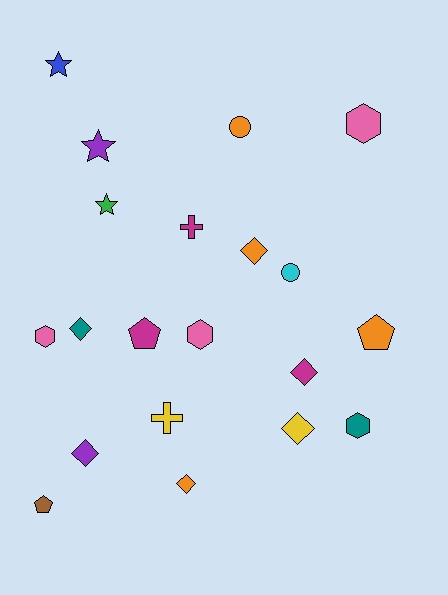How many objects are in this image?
There are 20 objects.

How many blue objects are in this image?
There is 1 blue object.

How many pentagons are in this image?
There are 3 pentagons.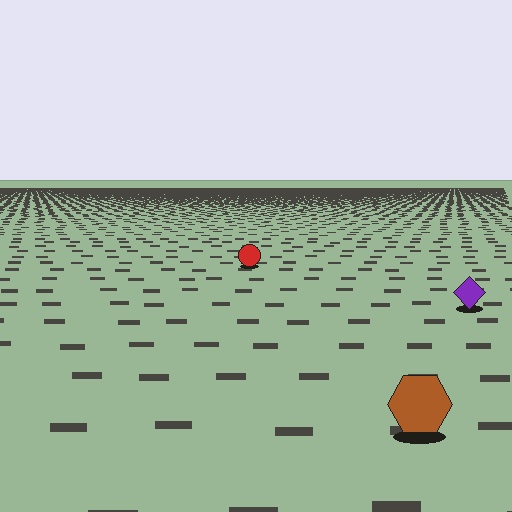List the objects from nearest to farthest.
From nearest to farthest: the brown hexagon, the purple diamond, the red circle.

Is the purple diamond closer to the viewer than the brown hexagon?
No. The brown hexagon is closer — you can tell from the texture gradient: the ground texture is coarser near it.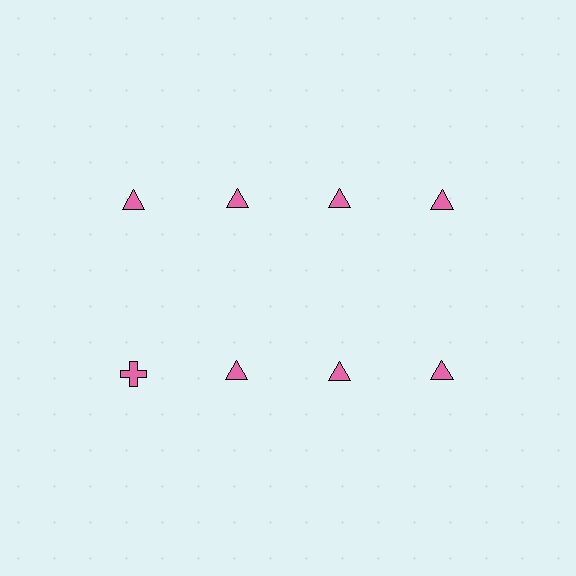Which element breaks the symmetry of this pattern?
The pink cross in the second row, leftmost column breaks the symmetry. All other shapes are pink triangles.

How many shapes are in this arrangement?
There are 8 shapes arranged in a grid pattern.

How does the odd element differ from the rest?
It has a different shape: cross instead of triangle.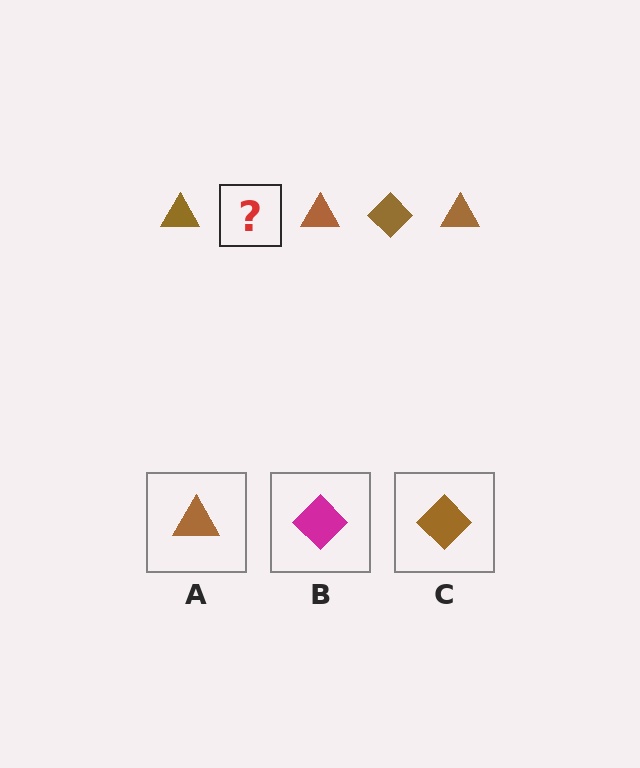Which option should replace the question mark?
Option C.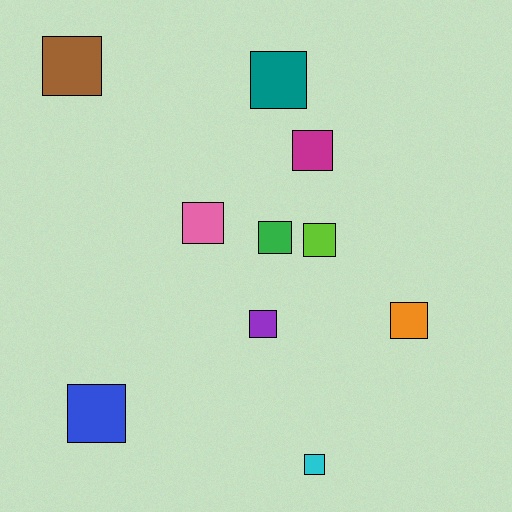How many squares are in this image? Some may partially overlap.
There are 10 squares.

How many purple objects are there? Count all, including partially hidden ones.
There is 1 purple object.